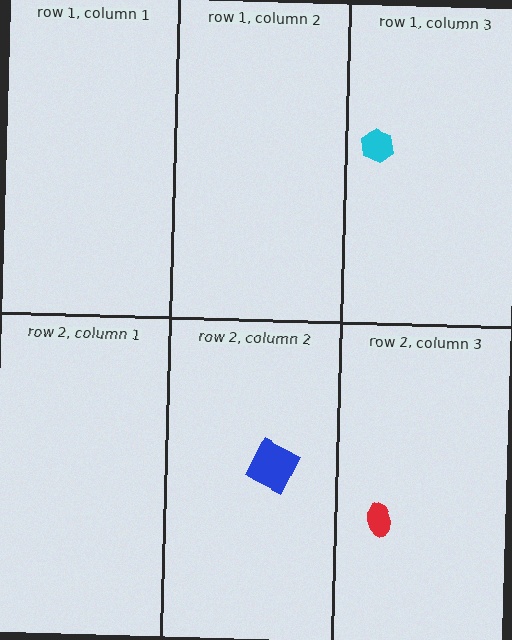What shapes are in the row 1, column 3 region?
The cyan hexagon.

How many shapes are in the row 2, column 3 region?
1.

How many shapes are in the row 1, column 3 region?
1.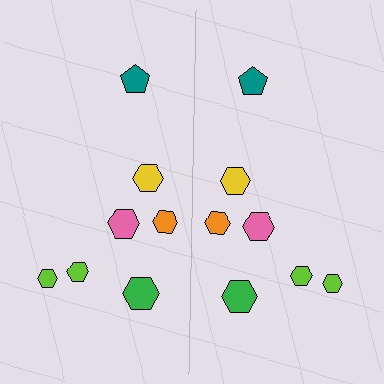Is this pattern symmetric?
Yes, this pattern has bilateral (reflection) symmetry.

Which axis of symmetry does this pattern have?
The pattern has a vertical axis of symmetry running through the center of the image.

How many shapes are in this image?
There are 14 shapes in this image.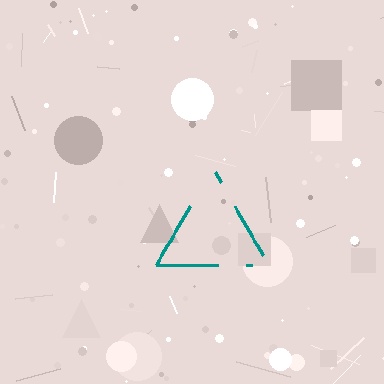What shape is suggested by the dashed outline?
The dashed outline suggests a triangle.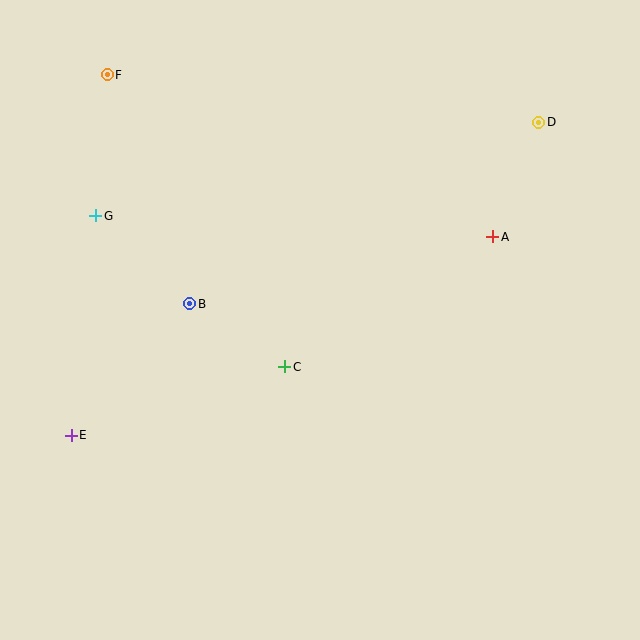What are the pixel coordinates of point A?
Point A is at (493, 237).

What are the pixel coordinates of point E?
Point E is at (71, 435).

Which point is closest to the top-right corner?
Point D is closest to the top-right corner.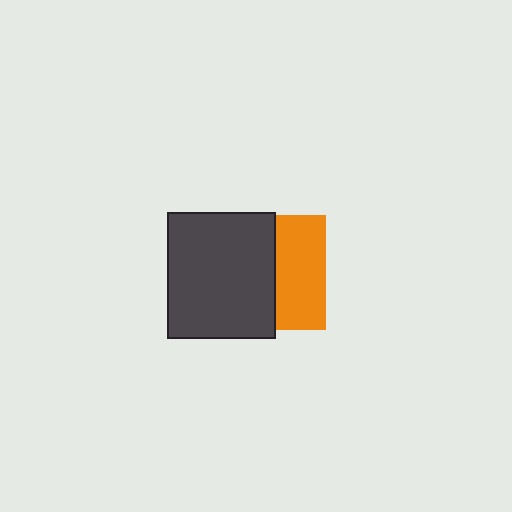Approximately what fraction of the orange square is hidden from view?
Roughly 56% of the orange square is hidden behind the dark gray rectangle.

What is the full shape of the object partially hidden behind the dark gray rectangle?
The partially hidden object is an orange square.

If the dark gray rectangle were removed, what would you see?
You would see the complete orange square.